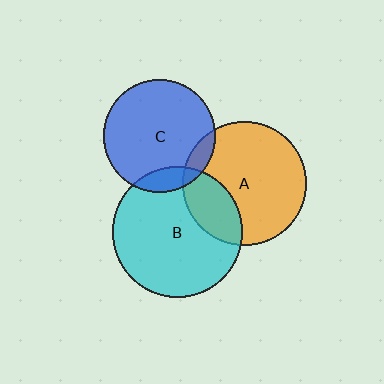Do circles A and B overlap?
Yes.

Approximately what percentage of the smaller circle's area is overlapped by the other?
Approximately 25%.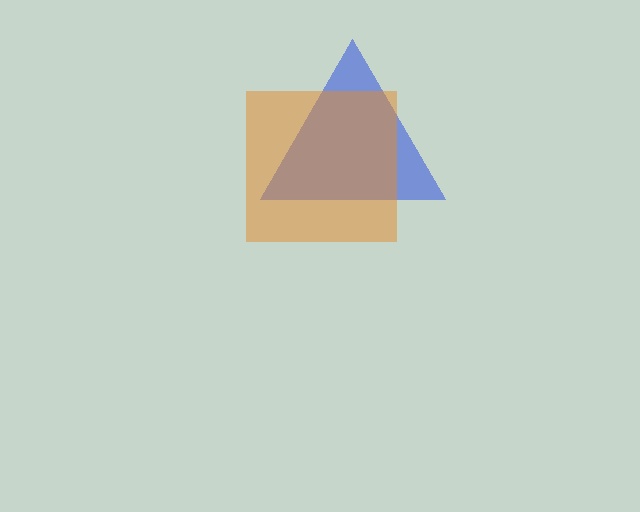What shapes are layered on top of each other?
The layered shapes are: a blue triangle, an orange square.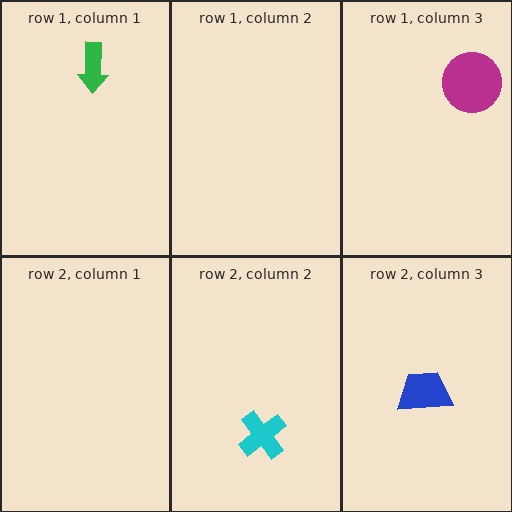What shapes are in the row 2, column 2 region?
The cyan cross.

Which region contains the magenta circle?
The row 1, column 3 region.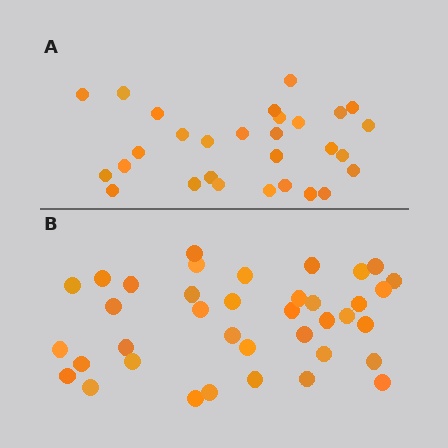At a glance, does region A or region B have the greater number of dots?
Region B (the bottom region) has more dots.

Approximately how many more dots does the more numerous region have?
Region B has roughly 8 or so more dots than region A.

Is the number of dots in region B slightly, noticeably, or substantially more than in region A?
Region B has noticeably more, but not dramatically so. The ratio is roughly 1.3 to 1.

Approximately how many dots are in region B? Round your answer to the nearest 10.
About 40 dots. (The exact count is 38, which rounds to 40.)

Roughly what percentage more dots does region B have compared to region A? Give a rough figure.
About 30% more.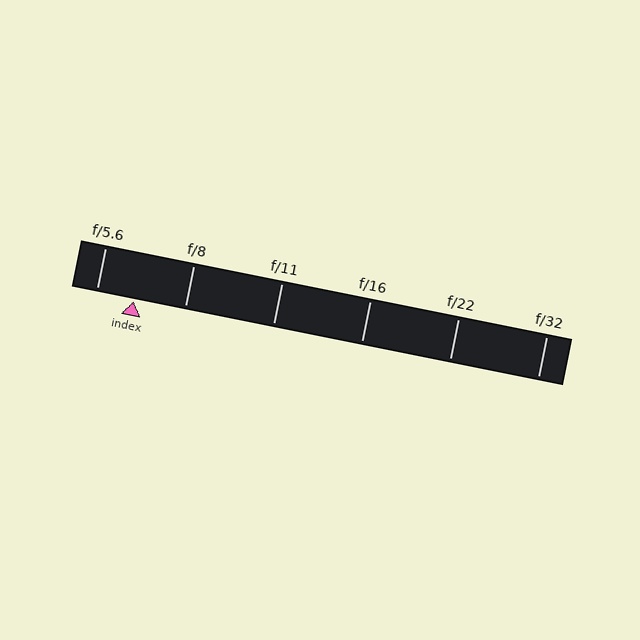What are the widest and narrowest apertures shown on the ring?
The widest aperture shown is f/5.6 and the narrowest is f/32.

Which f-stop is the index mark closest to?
The index mark is closest to f/5.6.